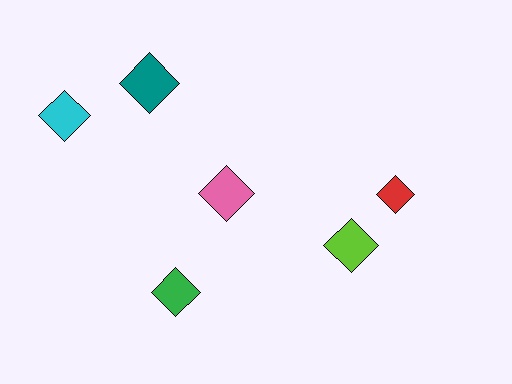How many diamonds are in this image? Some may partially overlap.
There are 6 diamonds.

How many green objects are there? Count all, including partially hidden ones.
There is 1 green object.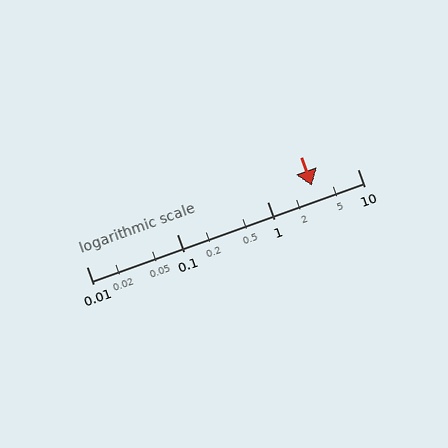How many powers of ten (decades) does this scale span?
The scale spans 3 decades, from 0.01 to 10.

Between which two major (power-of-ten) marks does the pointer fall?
The pointer is between 1 and 10.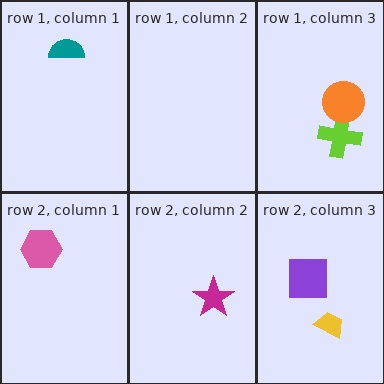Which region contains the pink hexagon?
The row 2, column 1 region.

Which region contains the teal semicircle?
The row 1, column 1 region.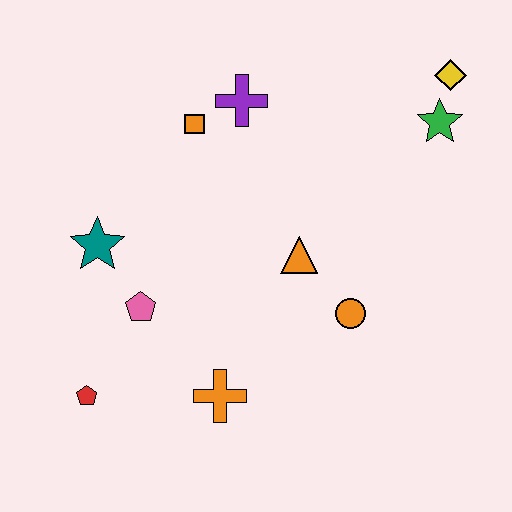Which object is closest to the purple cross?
The orange square is closest to the purple cross.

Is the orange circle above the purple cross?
No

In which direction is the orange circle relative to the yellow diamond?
The orange circle is below the yellow diamond.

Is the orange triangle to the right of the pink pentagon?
Yes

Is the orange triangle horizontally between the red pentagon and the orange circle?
Yes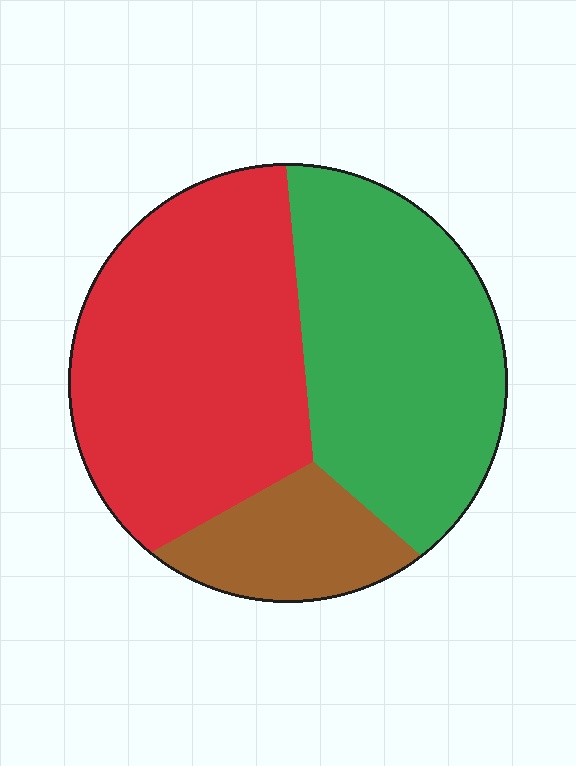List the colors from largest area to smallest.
From largest to smallest: red, green, brown.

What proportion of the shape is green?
Green takes up about two fifths (2/5) of the shape.